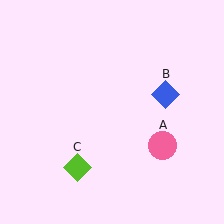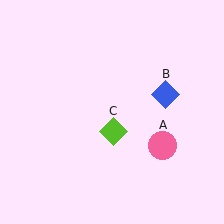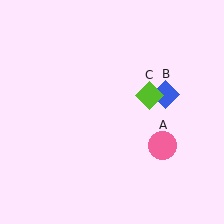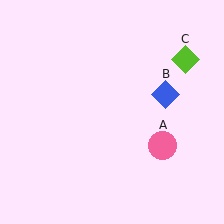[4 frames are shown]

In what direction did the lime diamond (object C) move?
The lime diamond (object C) moved up and to the right.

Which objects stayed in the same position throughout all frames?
Pink circle (object A) and blue diamond (object B) remained stationary.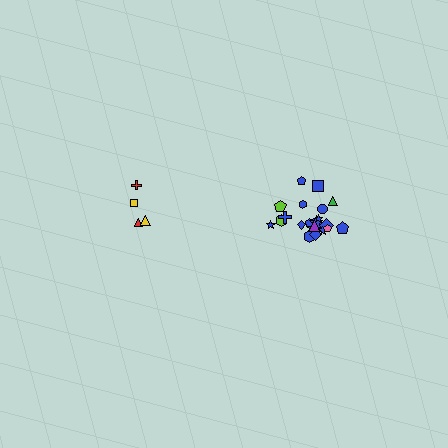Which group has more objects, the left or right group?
The right group.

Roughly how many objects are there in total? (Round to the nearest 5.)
Roughly 25 objects in total.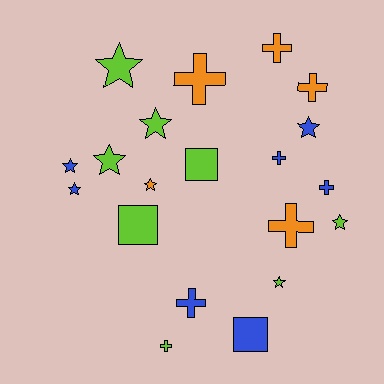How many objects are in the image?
There are 20 objects.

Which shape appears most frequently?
Star, with 9 objects.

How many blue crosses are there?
There are 3 blue crosses.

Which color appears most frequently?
Lime, with 8 objects.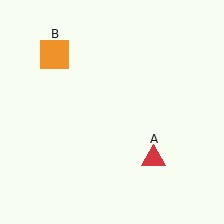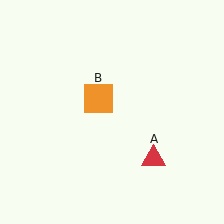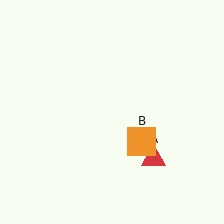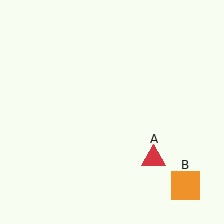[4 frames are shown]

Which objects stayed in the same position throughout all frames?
Red triangle (object A) remained stationary.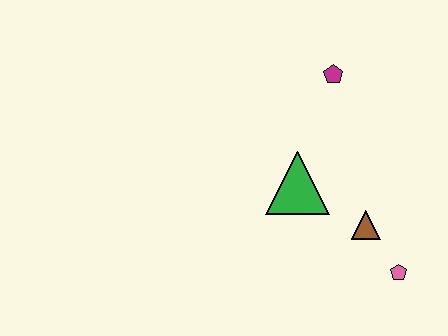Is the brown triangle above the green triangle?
No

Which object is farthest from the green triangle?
The pink pentagon is farthest from the green triangle.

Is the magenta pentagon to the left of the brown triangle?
Yes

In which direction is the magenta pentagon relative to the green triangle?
The magenta pentagon is above the green triangle.